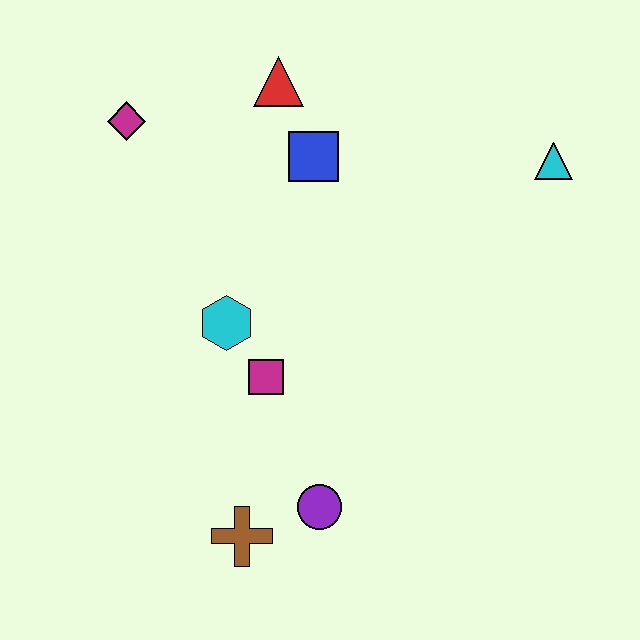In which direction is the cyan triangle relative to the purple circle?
The cyan triangle is above the purple circle.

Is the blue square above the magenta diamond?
No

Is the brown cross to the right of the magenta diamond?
Yes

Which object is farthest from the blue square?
The brown cross is farthest from the blue square.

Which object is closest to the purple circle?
The brown cross is closest to the purple circle.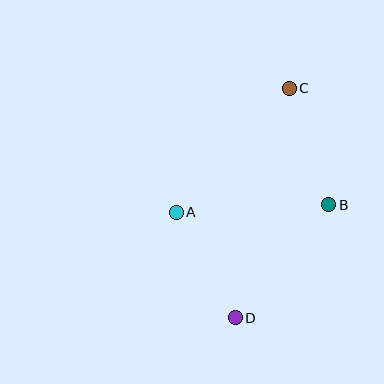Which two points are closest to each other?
Points A and D are closest to each other.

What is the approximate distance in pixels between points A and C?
The distance between A and C is approximately 168 pixels.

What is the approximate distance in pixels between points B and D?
The distance between B and D is approximately 147 pixels.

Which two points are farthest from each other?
Points C and D are farthest from each other.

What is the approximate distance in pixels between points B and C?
The distance between B and C is approximately 123 pixels.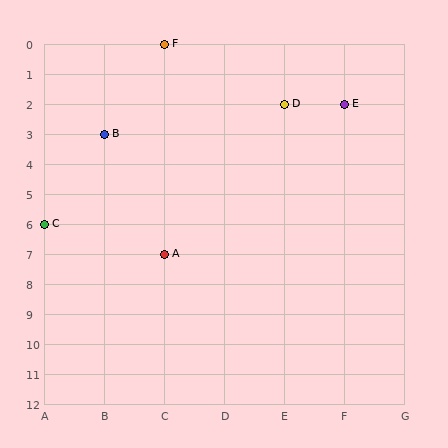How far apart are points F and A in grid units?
Points F and A are 7 rows apart.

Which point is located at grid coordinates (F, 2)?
Point E is at (F, 2).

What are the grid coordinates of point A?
Point A is at grid coordinates (C, 7).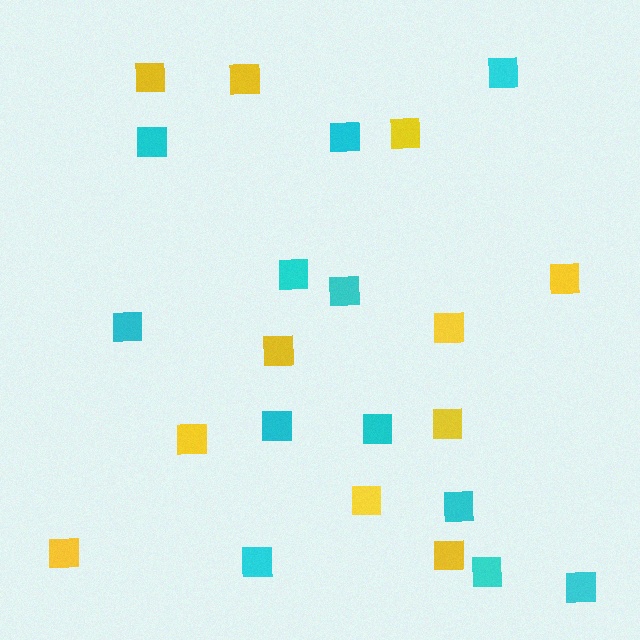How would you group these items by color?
There are 2 groups: one group of yellow squares (11) and one group of cyan squares (12).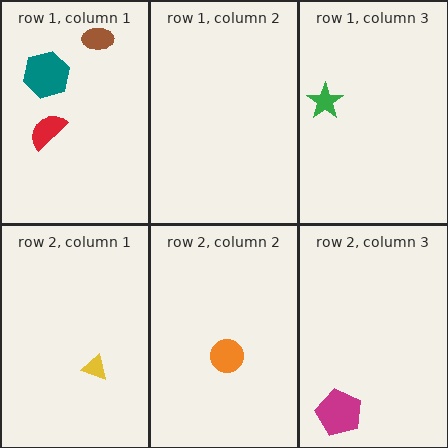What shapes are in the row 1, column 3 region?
The green star.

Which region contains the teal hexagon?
The row 1, column 1 region.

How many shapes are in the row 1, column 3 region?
1.